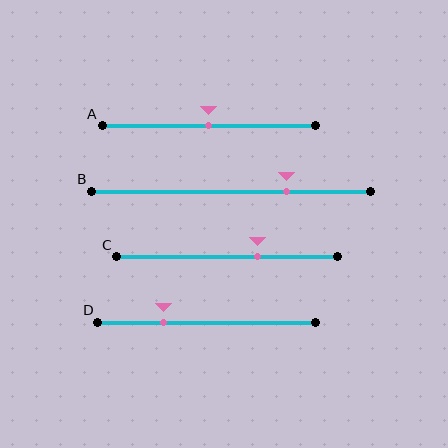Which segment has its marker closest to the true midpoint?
Segment A has its marker closest to the true midpoint.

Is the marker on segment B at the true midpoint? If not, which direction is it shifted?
No, the marker on segment B is shifted to the right by about 20% of the segment length.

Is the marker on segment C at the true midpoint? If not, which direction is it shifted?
No, the marker on segment C is shifted to the right by about 14% of the segment length.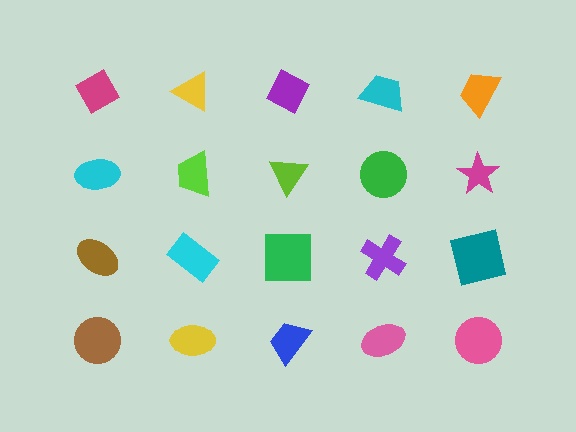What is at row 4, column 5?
A pink circle.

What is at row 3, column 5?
A teal square.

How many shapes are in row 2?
5 shapes.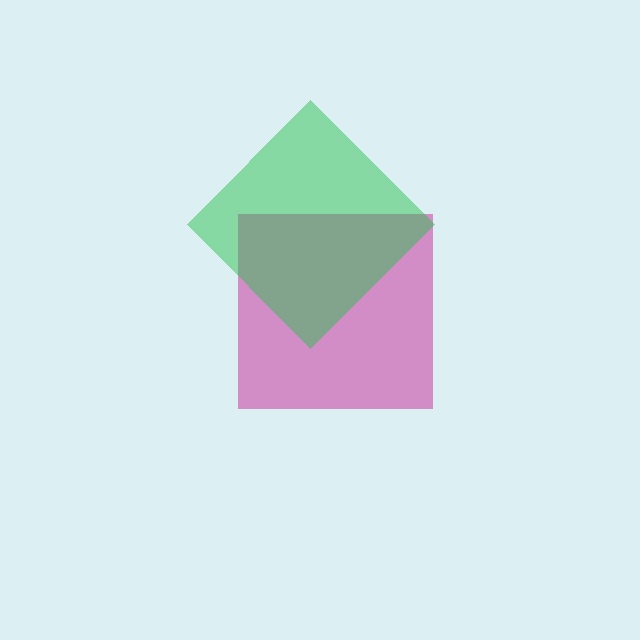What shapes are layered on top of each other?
The layered shapes are: a magenta square, a green diamond.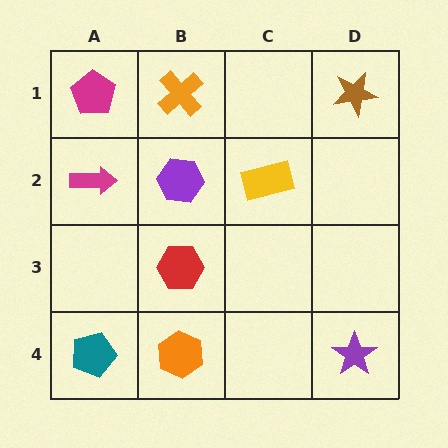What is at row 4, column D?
A purple star.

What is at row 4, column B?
An orange hexagon.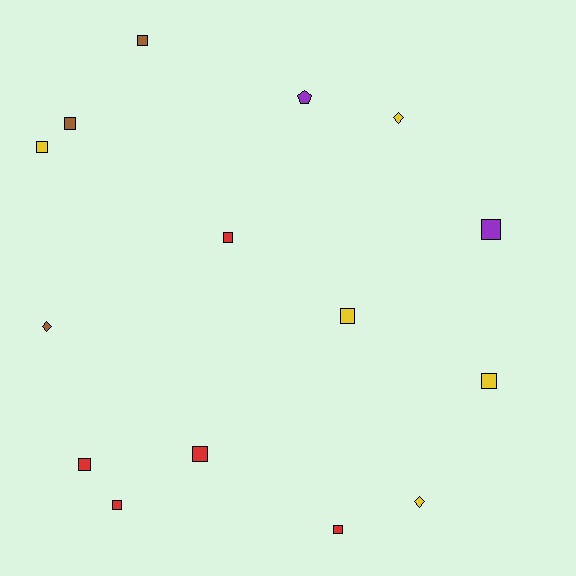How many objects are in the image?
There are 15 objects.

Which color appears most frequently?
Red, with 5 objects.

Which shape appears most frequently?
Square, with 11 objects.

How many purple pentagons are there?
There is 1 purple pentagon.